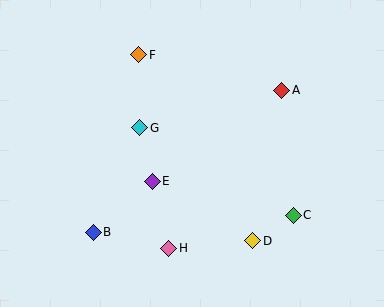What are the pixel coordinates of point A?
Point A is at (282, 90).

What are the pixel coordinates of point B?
Point B is at (93, 232).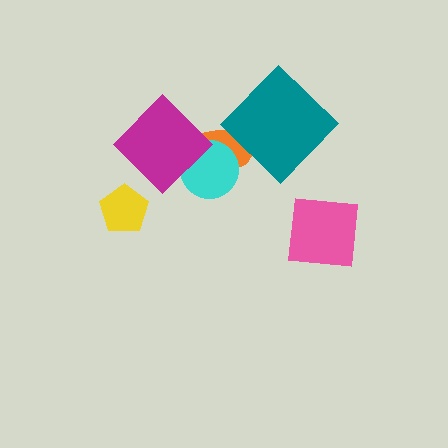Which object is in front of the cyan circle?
The magenta diamond is in front of the cyan circle.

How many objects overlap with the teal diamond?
1 object overlaps with the teal diamond.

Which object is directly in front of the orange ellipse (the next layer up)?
The cyan circle is directly in front of the orange ellipse.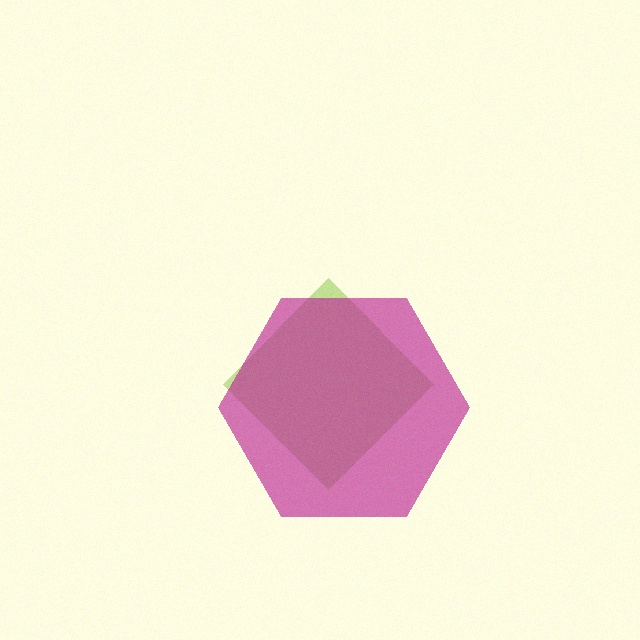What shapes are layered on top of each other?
The layered shapes are: a lime diamond, a magenta hexagon.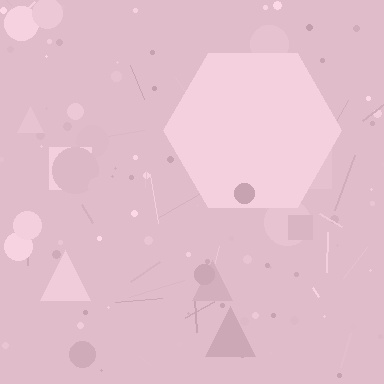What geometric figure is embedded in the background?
A hexagon is embedded in the background.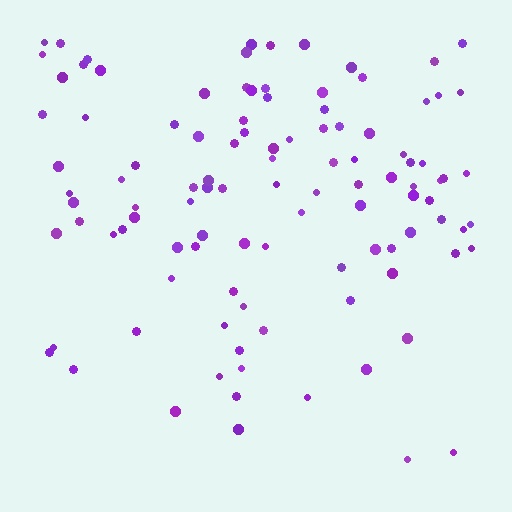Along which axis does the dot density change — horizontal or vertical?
Vertical.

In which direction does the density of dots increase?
From bottom to top, with the top side densest.